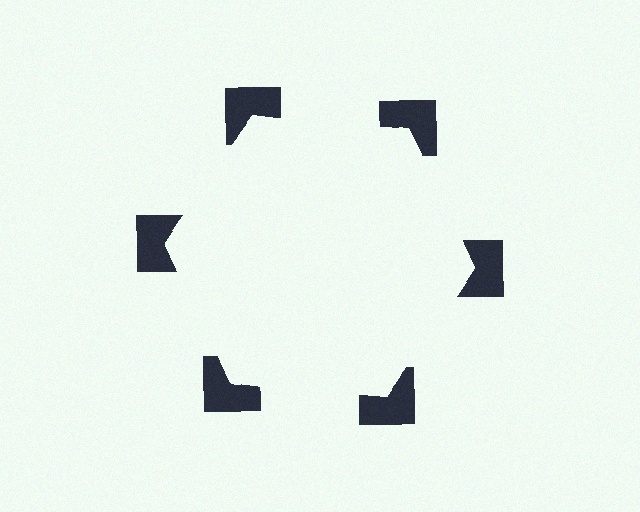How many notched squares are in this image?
There are 6 — one at each vertex of the illusory hexagon.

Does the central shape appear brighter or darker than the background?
It typically appears slightly brighter than the background, even though no actual brightness change is drawn.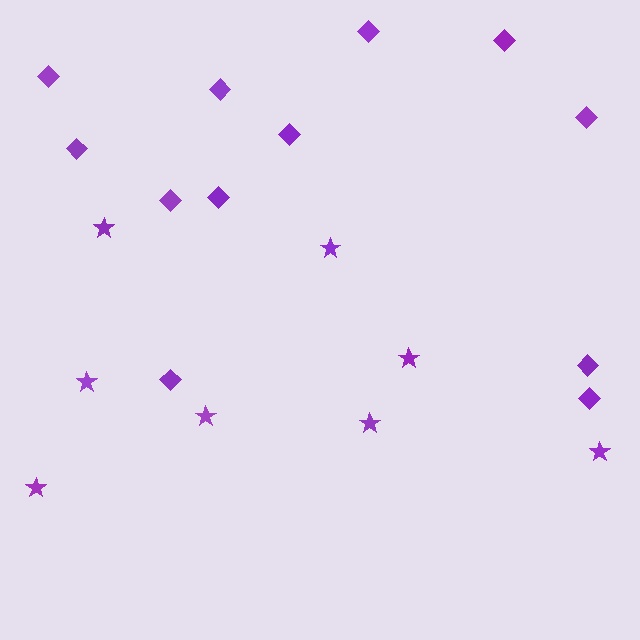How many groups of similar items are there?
There are 2 groups: one group of diamonds (12) and one group of stars (8).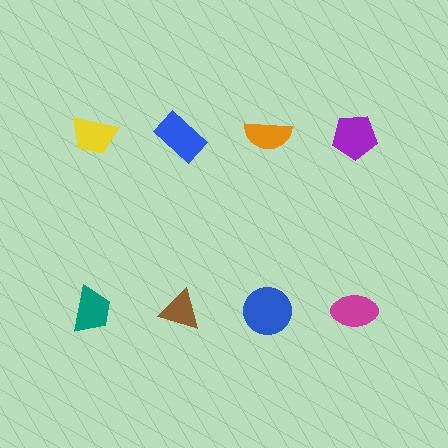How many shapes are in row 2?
4 shapes.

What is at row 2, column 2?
A brown triangle.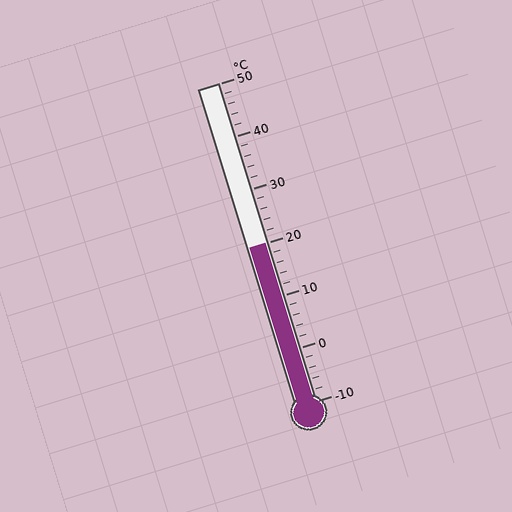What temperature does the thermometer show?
The thermometer shows approximately 20°C.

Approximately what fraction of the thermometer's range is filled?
The thermometer is filled to approximately 50% of its range.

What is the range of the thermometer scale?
The thermometer scale ranges from -10°C to 50°C.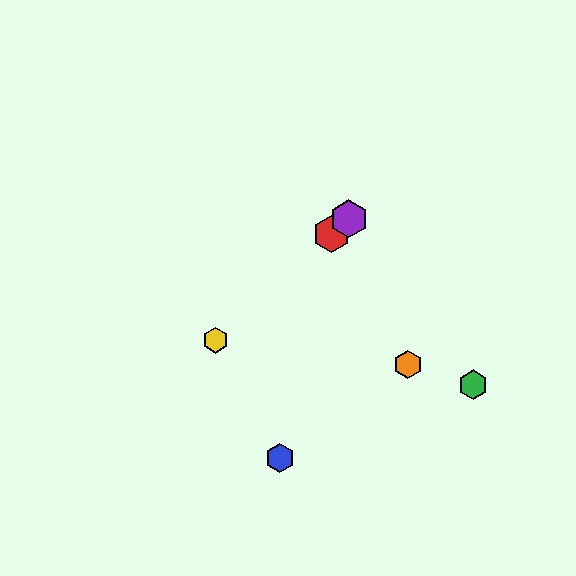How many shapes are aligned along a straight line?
3 shapes (the red hexagon, the yellow hexagon, the purple hexagon) are aligned along a straight line.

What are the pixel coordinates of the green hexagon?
The green hexagon is at (473, 385).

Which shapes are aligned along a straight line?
The red hexagon, the yellow hexagon, the purple hexagon are aligned along a straight line.